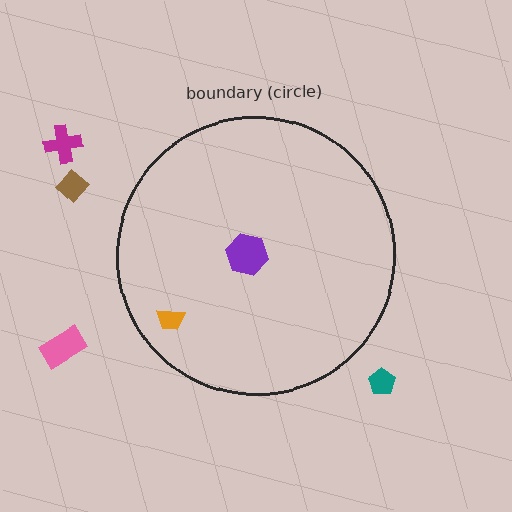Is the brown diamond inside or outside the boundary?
Outside.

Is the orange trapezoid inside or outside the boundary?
Inside.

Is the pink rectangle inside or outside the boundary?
Outside.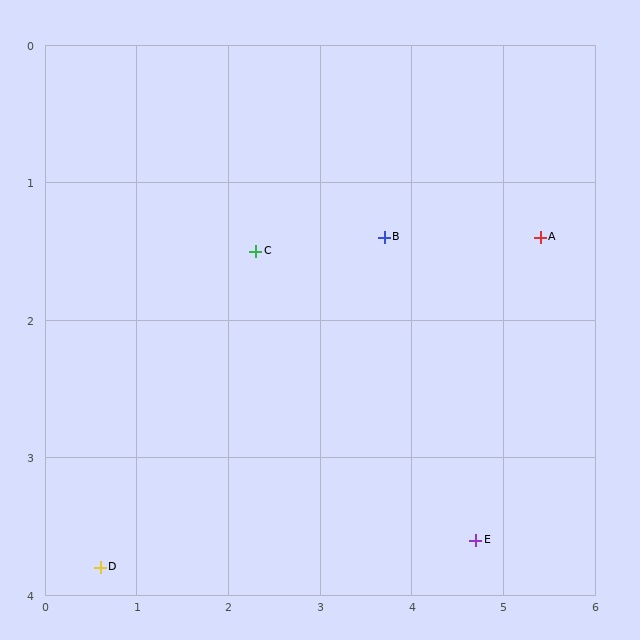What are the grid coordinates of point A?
Point A is at approximately (5.4, 1.4).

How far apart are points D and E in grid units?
Points D and E are about 4.1 grid units apart.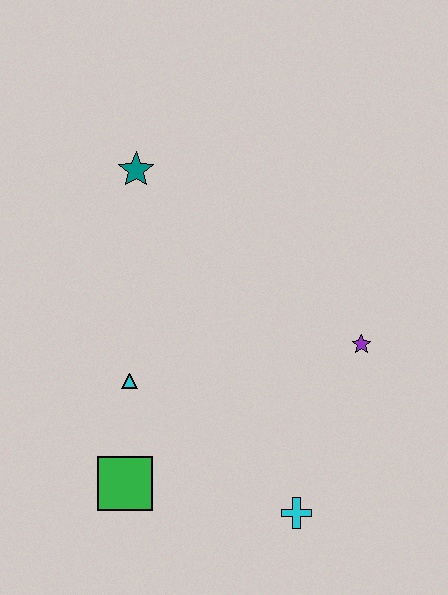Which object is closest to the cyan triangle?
The green square is closest to the cyan triangle.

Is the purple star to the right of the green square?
Yes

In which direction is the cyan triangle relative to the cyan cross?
The cyan triangle is to the left of the cyan cross.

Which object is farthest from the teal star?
The cyan cross is farthest from the teal star.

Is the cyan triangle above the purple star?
No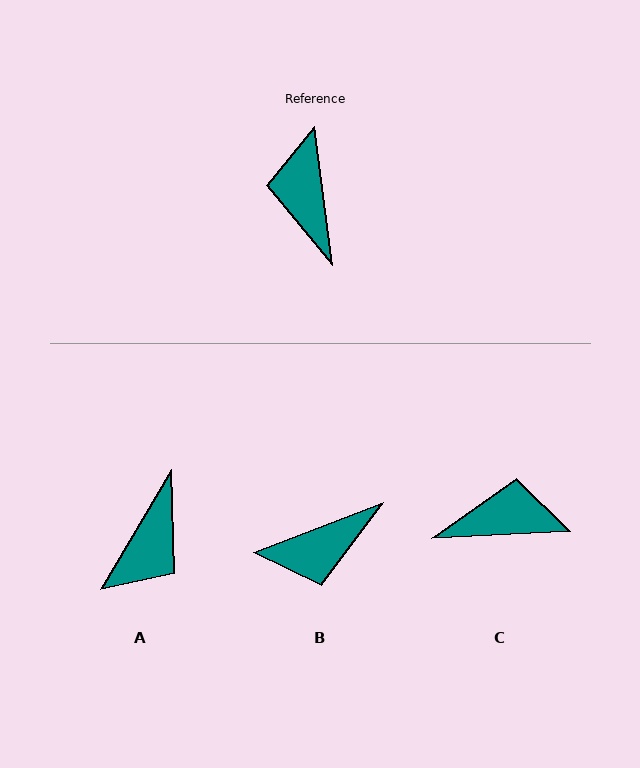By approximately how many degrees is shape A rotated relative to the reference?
Approximately 142 degrees counter-clockwise.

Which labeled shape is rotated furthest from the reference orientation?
A, about 142 degrees away.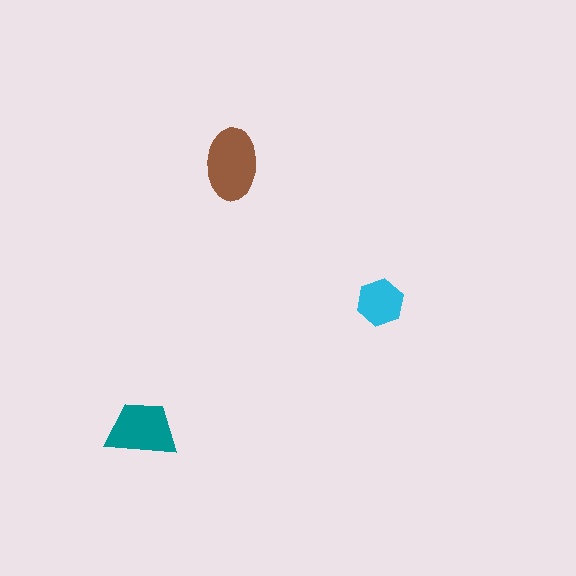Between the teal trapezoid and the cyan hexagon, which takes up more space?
The teal trapezoid.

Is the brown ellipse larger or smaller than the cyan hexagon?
Larger.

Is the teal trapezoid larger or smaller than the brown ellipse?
Smaller.